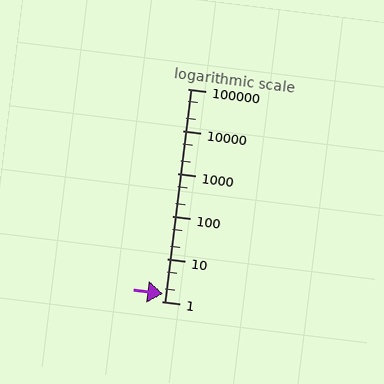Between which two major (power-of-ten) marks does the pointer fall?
The pointer is between 1 and 10.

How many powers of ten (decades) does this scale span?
The scale spans 5 decades, from 1 to 100000.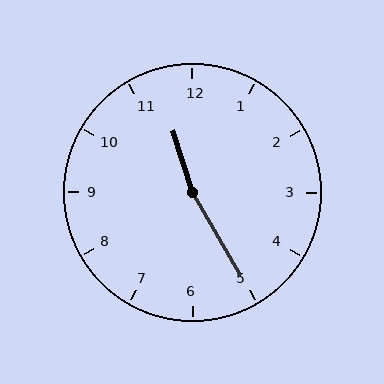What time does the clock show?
11:25.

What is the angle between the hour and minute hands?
Approximately 168 degrees.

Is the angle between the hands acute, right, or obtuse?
It is obtuse.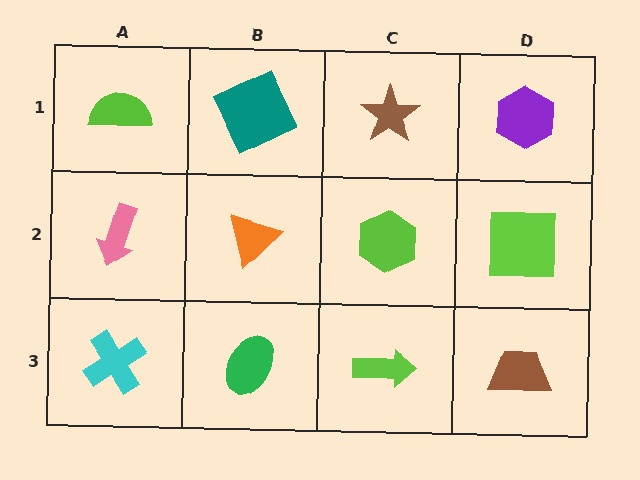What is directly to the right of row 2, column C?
A lime square.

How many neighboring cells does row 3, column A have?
2.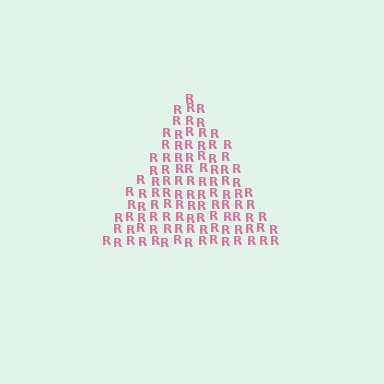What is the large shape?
The large shape is a triangle.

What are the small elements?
The small elements are letter R's.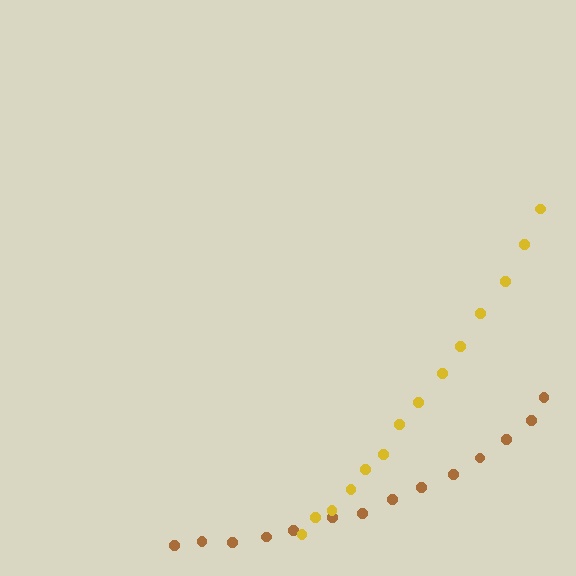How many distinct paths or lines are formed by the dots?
There are 2 distinct paths.